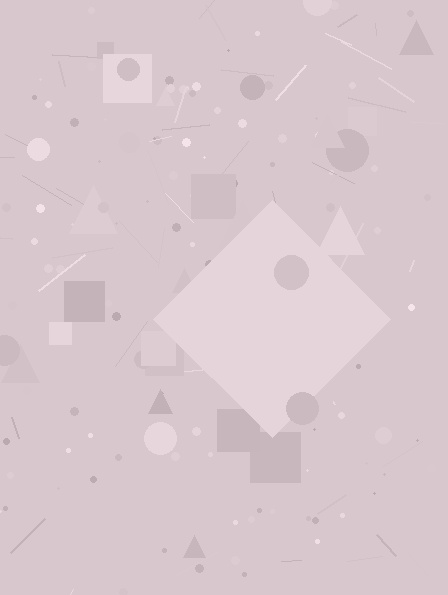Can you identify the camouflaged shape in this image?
The camouflaged shape is a diamond.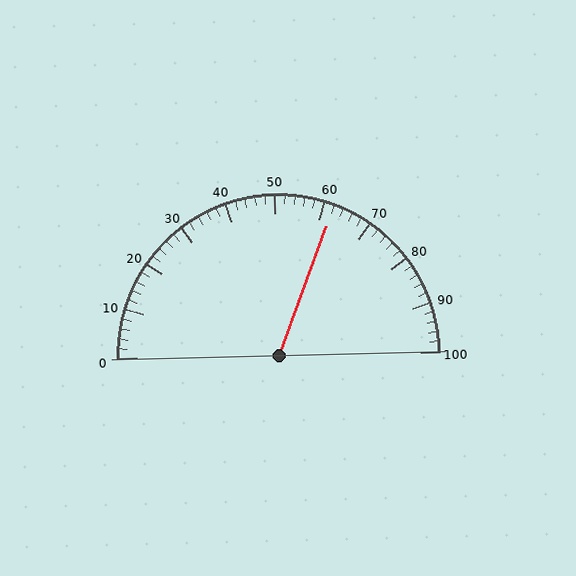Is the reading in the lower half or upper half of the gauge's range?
The reading is in the upper half of the range (0 to 100).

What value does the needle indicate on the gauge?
The needle indicates approximately 62.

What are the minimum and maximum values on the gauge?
The gauge ranges from 0 to 100.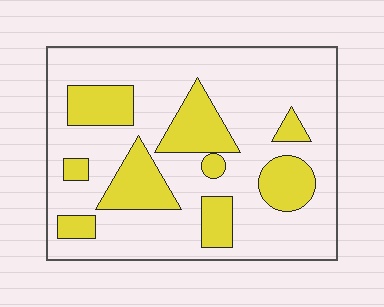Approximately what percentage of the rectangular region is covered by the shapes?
Approximately 25%.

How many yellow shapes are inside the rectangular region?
9.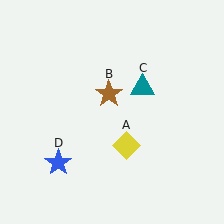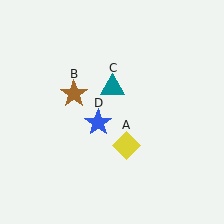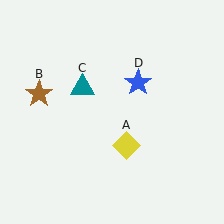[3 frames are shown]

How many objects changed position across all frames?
3 objects changed position: brown star (object B), teal triangle (object C), blue star (object D).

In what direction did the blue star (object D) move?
The blue star (object D) moved up and to the right.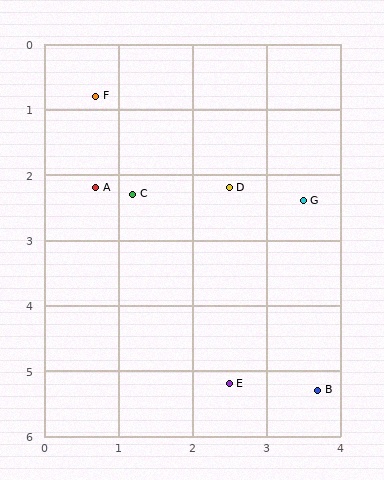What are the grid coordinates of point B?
Point B is at approximately (3.7, 5.3).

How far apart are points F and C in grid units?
Points F and C are about 1.6 grid units apart.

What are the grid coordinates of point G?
Point G is at approximately (3.5, 2.4).